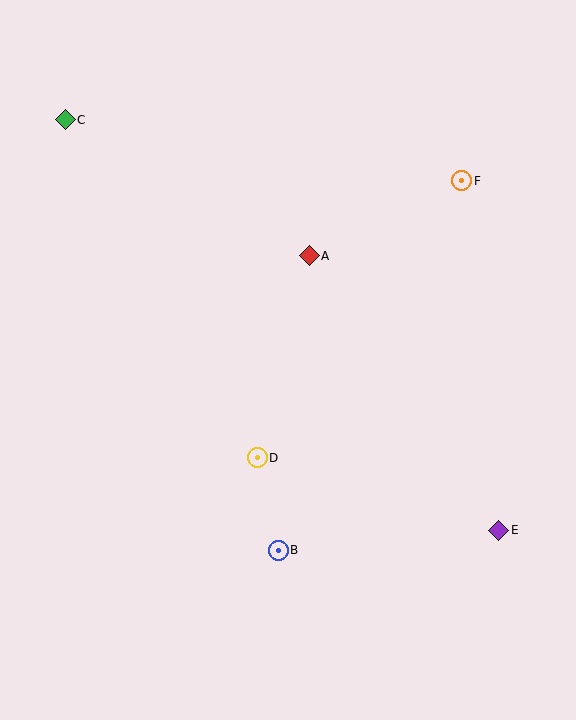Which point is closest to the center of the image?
Point D at (257, 458) is closest to the center.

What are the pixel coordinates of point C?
Point C is at (65, 120).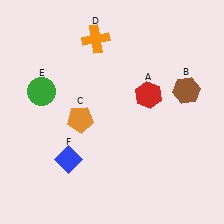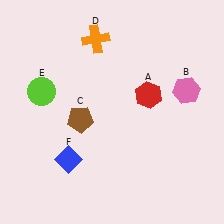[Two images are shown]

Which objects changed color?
B changed from brown to pink. C changed from orange to brown. E changed from green to lime.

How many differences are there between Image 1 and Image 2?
There are 3 differences between the two images.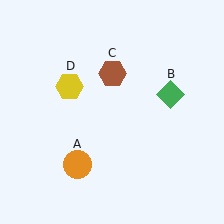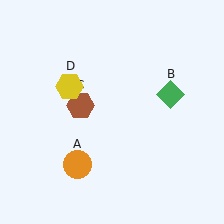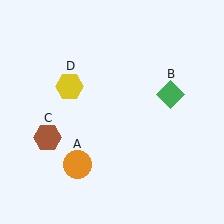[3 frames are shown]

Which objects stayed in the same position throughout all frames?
Orange circle (object A) and green diamond (object B) and yellow hexagon (object D) remained stationary.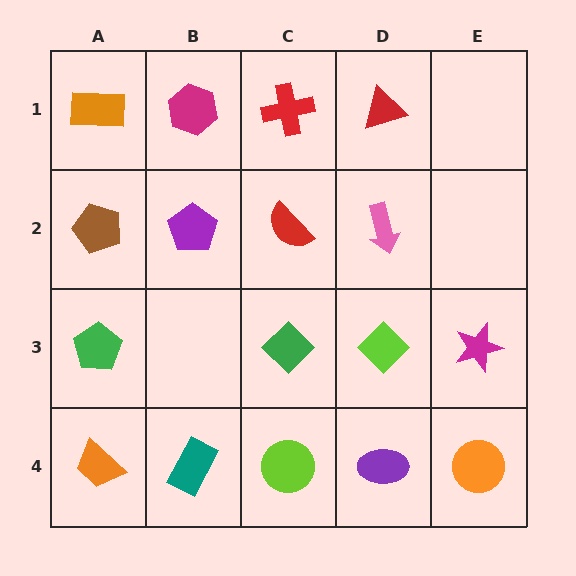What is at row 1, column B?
A magenta hexagon.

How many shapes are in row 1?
4 shapes.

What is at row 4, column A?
An orange trapezoid.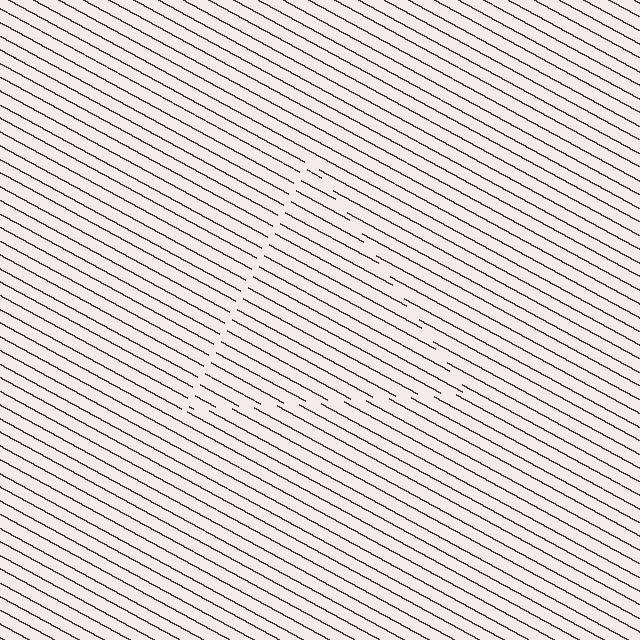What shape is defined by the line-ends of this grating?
An illusory triangle. The interior of the shape contains the same grating, shifted by half a period — the contour is defined by the phase discontinuity where line-ends from the inner and outer gratings abut.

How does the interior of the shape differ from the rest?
The interior of the shape contains the same grating, shifted by half a period — the contour is defined by the phase discontinuity where line-ends from the inner and outer gratings abut.